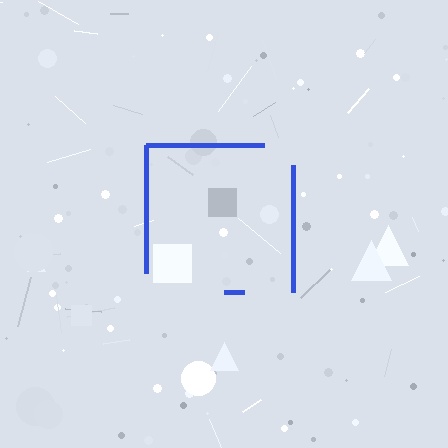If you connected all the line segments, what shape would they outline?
They would outline a square.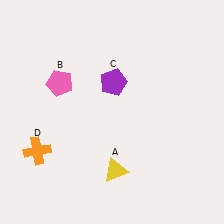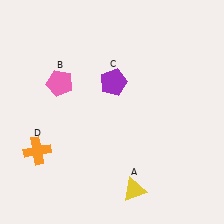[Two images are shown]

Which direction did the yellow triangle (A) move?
The yellow triangle (A) moved down.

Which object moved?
The yellow triangle (A) moved down.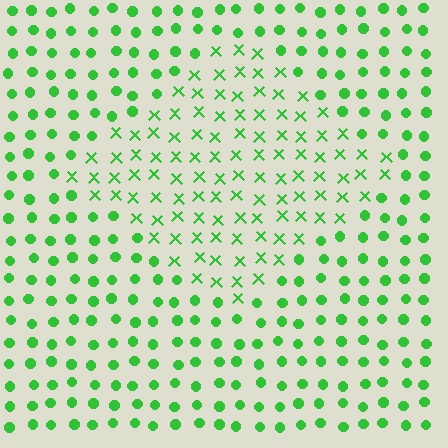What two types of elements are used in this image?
The image uses X marks inside the diamond region and circles outside it.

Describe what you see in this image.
The image is filled with small green elements arranged in a uniform grid. A diamond-shaped region contains X marks, while the surrounding area contains circles. The boundary is defined purely by the change in element shape.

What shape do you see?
I see a diamond.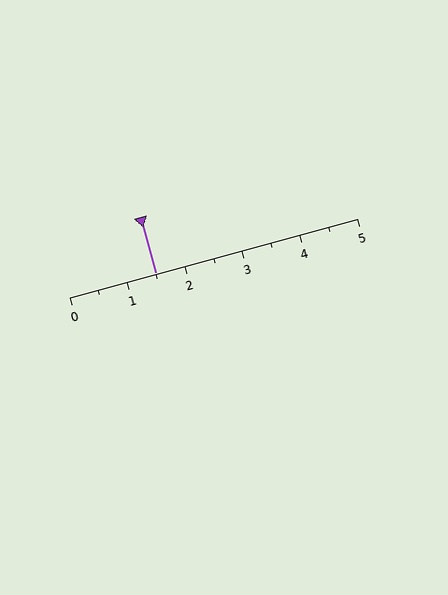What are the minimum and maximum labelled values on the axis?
The axis runs from 0 to 5.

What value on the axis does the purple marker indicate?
The marker indicates approximately 1.5.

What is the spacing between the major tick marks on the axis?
The major ticks are spaced 1 apart.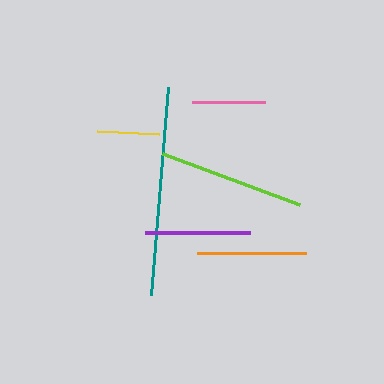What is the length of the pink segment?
The pink segment is approximately 73 pixels long.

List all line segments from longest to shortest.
From longest to shortest: teal, lime, orange, purple, pink, yellow.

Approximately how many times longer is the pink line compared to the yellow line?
The pink line is approximately 1.2 times the length of the yellow line.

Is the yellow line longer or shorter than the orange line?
The orange line is longer than the yellow line.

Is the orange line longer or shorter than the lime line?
The lime line is longer than the orange line.